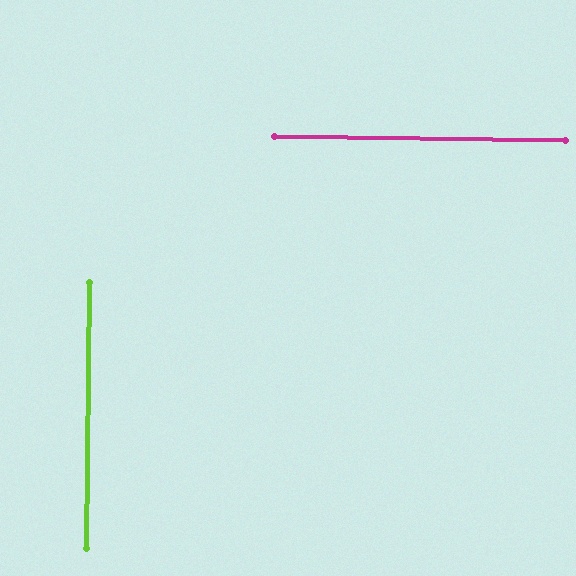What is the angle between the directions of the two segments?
Approximately 90 degrees.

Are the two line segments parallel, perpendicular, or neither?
Perpendicular — they meet at approximately 90°.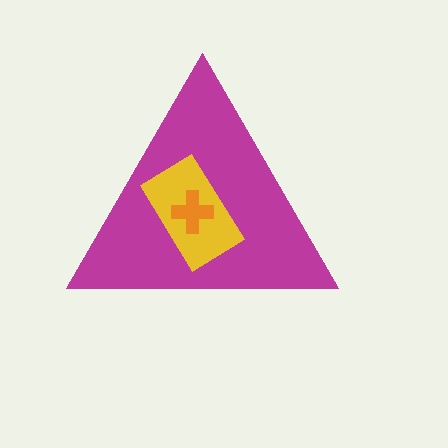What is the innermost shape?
The orange cross.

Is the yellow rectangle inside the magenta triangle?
Yes.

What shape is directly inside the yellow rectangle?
The orange cross.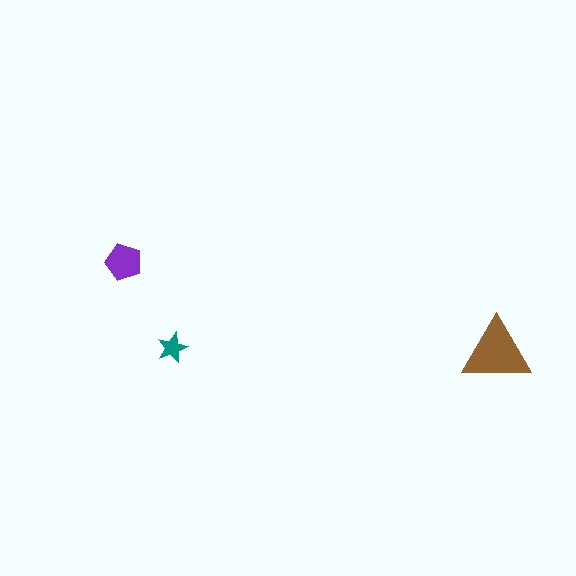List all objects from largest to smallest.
The brown triangle, the purple pentagon, the teal star.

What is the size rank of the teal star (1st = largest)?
3rd.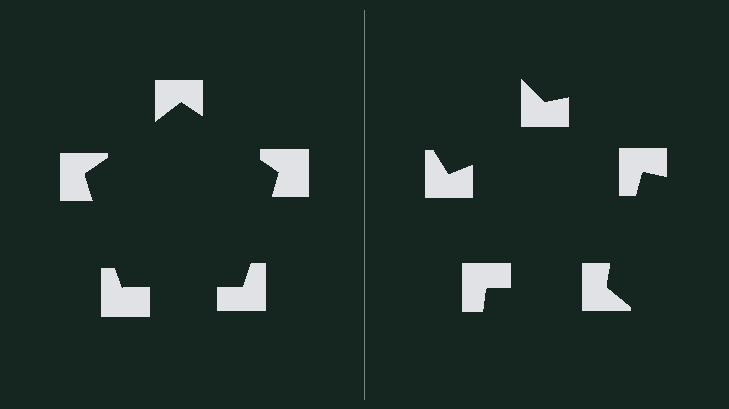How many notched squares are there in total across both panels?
10 — 5 on each side.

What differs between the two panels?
The notched squares are positioned identically on both sides; only the wedge orientations differ. On the left they align to a pentagon; on the right they are misaligned.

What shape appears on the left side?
An illusory pentagon.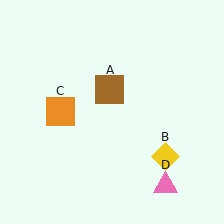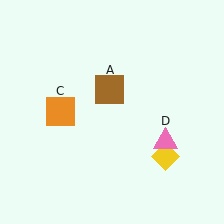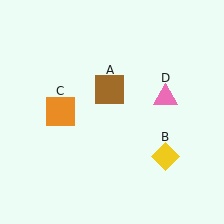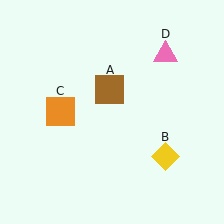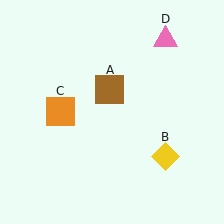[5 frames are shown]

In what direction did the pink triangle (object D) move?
The pink triangle (object D) moved up.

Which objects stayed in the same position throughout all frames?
Brown square (object A) and yellow diamond (object B) and orange square (object C) remained stationary.